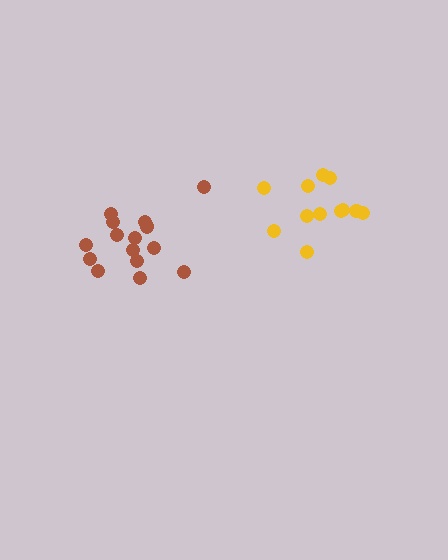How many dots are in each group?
Group 1: 12 dots, Group 2: 15 dots (27 total).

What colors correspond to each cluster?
The clusters are colored: yellow, brown.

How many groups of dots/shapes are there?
There are 2 groups.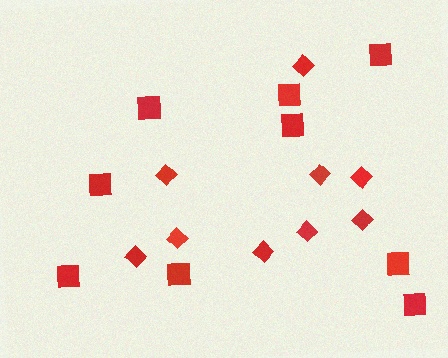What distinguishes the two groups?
There are 2 groups: one group of diamonds (9) and one group of squares (9).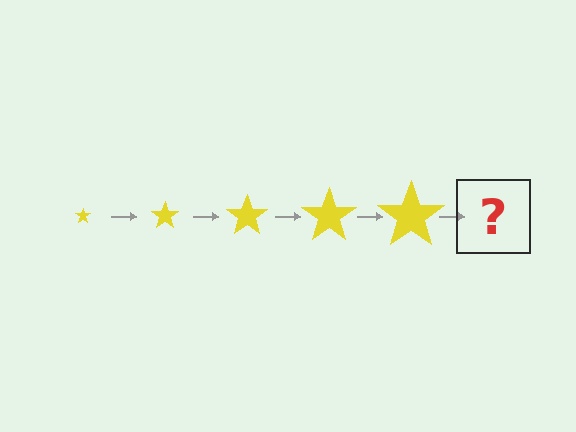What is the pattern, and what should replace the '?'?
The pattern is that the star gets progressively larger each step. The '?' should be a yellow star, larger than the previous one.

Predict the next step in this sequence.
The next step is a yellow star, larger than the previous one.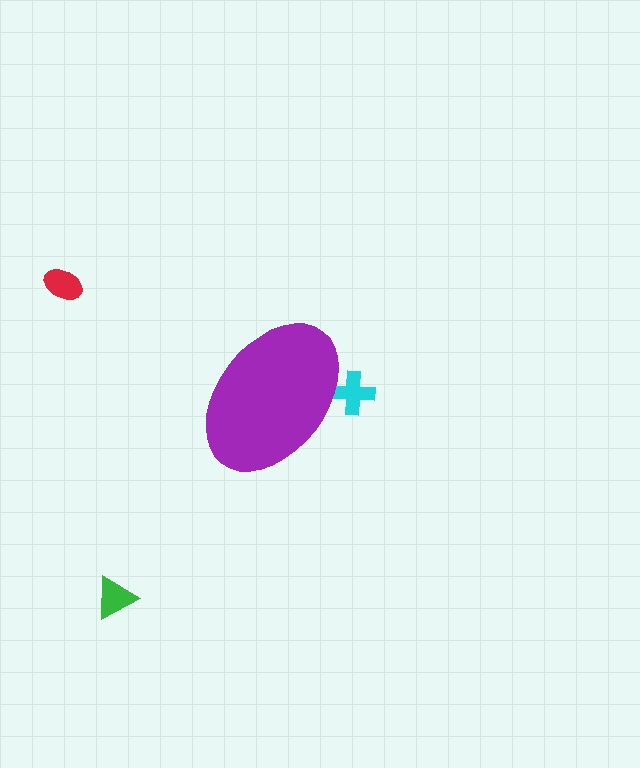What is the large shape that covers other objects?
A purple ellipse.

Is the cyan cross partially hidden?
Yes, the cyan cross is partially hidden behind the purple ellipse.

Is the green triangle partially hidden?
No, the green triangle is fully visible.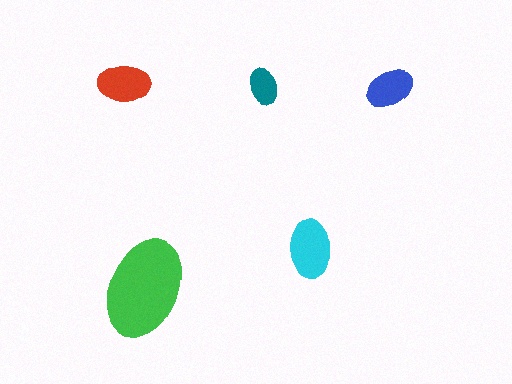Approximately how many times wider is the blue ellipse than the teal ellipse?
About 1.5 times wider.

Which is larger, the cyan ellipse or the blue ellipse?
The cyan one.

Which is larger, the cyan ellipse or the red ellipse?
The cyan one.